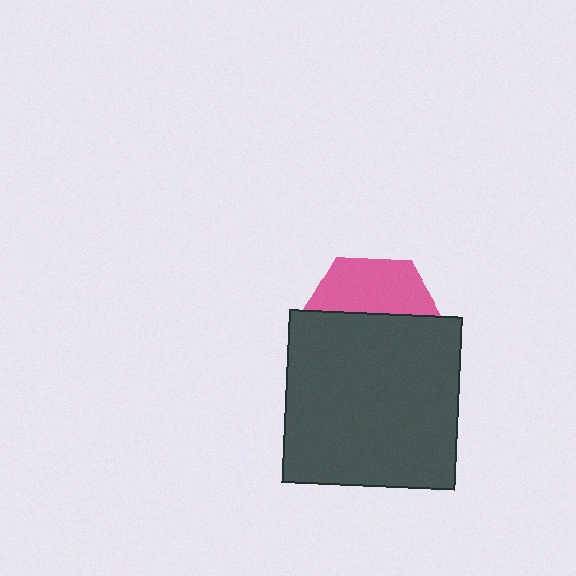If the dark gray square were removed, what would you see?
You would see the complete pink hexagon.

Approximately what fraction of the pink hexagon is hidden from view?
Roughly 61% of the pink hexagon is hidden behind the dark gray square.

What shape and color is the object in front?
The object in front is a dark gray square.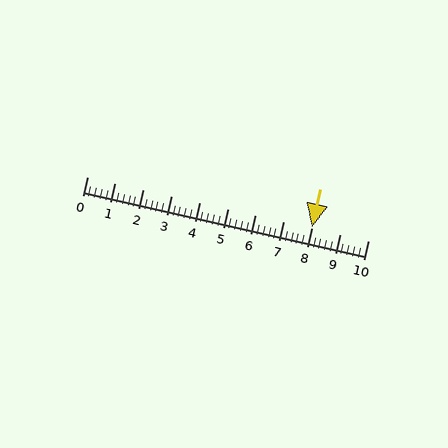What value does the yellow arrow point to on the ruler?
The yellow arrow points to approximately 8.0.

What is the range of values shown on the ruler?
The ruler shows values from 0 to 10.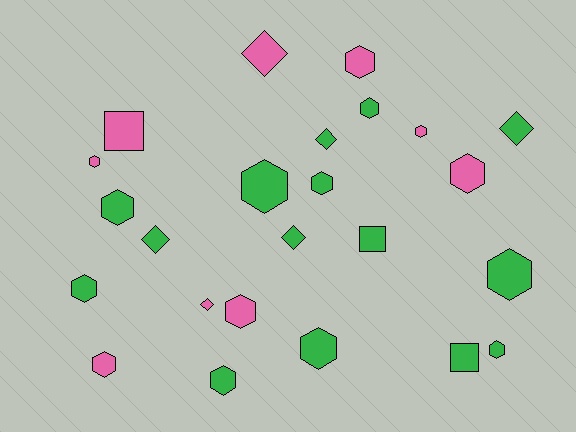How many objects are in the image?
There are 24 objects.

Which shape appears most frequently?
Hexagon, with 15 objects.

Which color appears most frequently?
Green, with 15 objects.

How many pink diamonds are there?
There are 2 pink diamonds.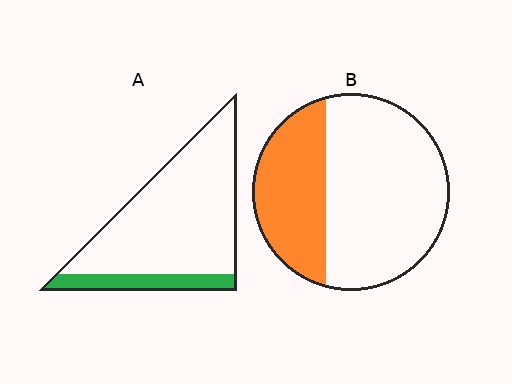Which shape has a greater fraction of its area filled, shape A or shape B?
Shape B.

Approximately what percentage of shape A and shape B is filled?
A is approximately 15% and B is approximately 35%.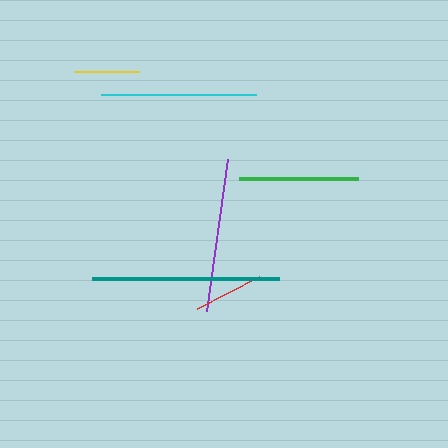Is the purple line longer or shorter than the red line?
The purple line is longer than the red line.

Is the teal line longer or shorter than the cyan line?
The teal line is longer than the cyan line.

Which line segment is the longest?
The teal line is the longest at approximately 187 pixels.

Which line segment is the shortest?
The yellow line is the shortest at approximately 65 pixels.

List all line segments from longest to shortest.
From longest to shortest: teal, cyan, purple, green, red, yellow.